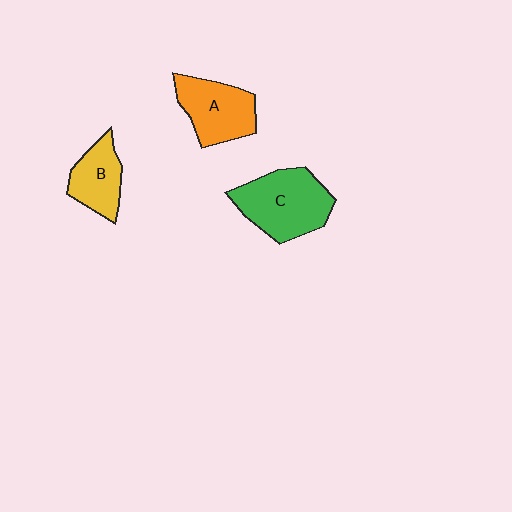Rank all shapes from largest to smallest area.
From largest to smallest: C (green), A (orange), B (yellow).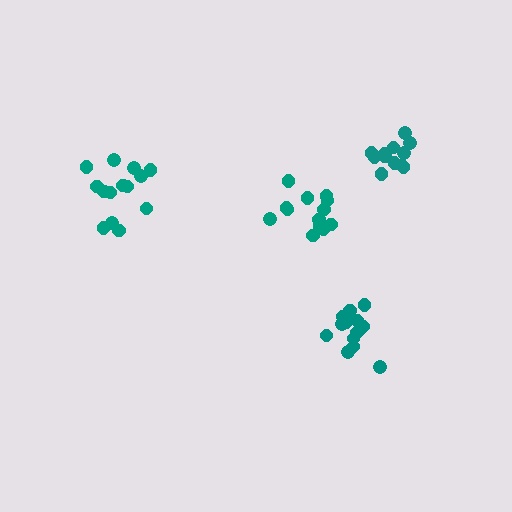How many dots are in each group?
Group 1: 14 dots, Group 2: 12 dots, Group 3: 15 dots, Group 4: 13 dots (54 total).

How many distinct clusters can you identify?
There are 4 distinct clusters.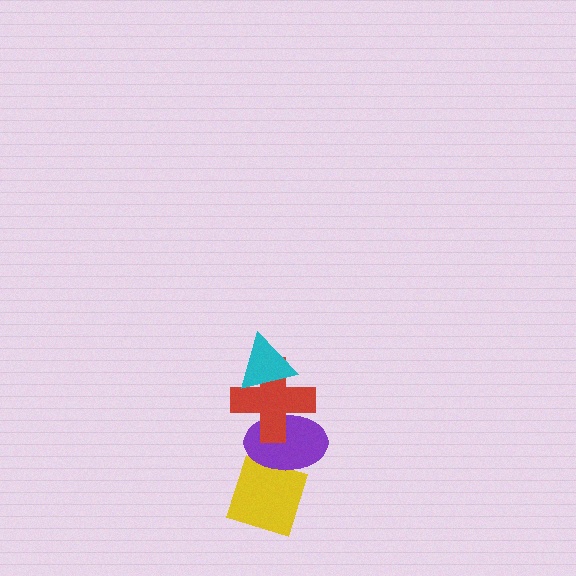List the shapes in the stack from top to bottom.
From top to bottom: the cyan triangle, the red cross, the purple ellipse, the yellow diamond.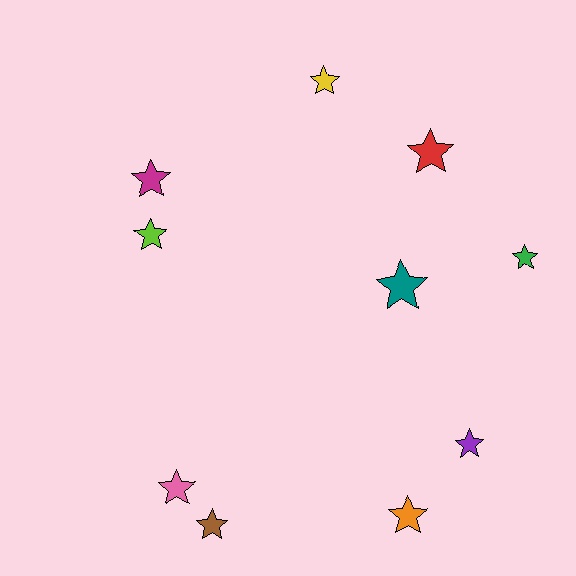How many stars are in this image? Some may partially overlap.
There are 10 stars.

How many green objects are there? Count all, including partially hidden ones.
There is 1 green object.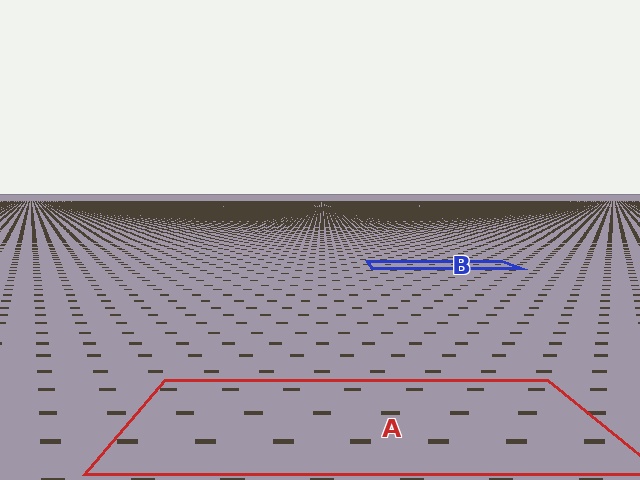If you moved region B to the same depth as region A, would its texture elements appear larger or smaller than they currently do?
They would appear larger. At a closer depth, the same texture elements are projected at a bigger on-screen size.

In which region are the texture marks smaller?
The texture marks are smaller in region B, because it is farther away.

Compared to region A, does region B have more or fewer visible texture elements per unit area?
Region B has more texture elements per unit area — they are packed more densely because it is farther away.